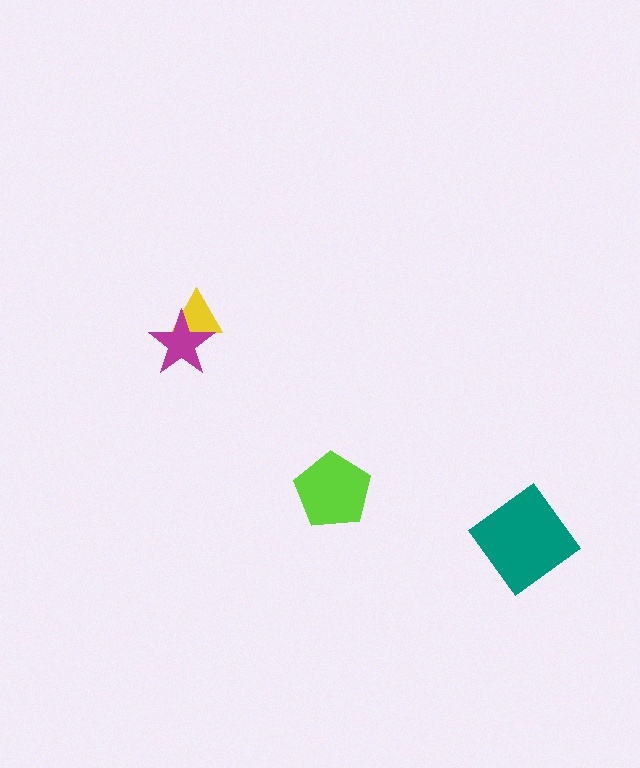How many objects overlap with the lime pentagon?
0 objects overlap with the lime pentagon.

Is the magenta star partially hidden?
No, no other shape covers it.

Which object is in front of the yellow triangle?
The magenta star is in front of the yellow triangle.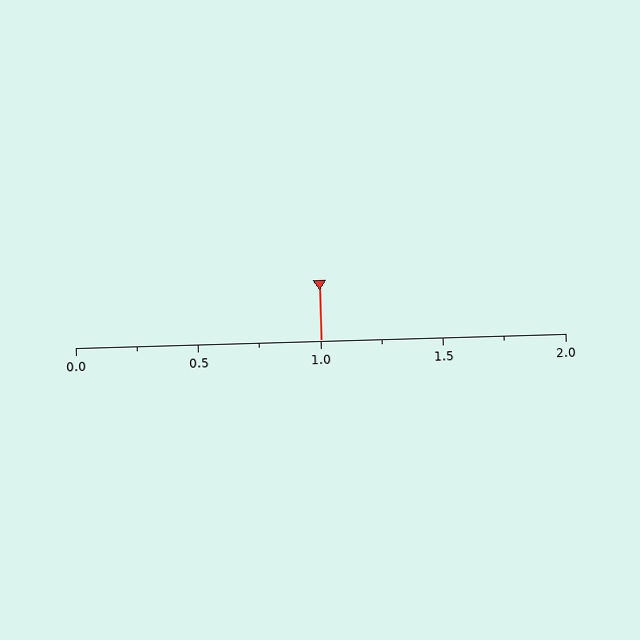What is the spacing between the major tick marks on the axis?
The major ticks are spaced 0.5 apart.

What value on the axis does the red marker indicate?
The marker indicates approximately 1.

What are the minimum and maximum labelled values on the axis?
The axis runs from 0.0 to 2.0.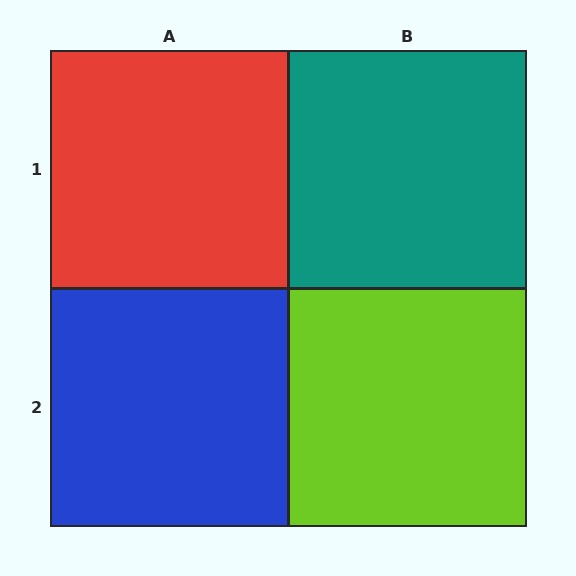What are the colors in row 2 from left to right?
Blue, lime.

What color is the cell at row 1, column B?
Teal.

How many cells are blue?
1 cell is blue.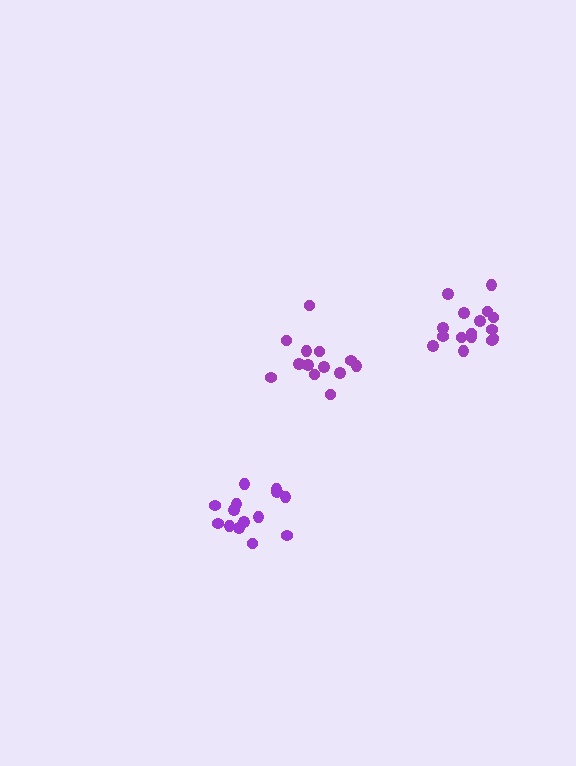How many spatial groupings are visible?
There are 3 spatial groupings.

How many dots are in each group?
Group 1: 14 dots, Group 2: 13 dots, Group 3: 16 dots (43 total).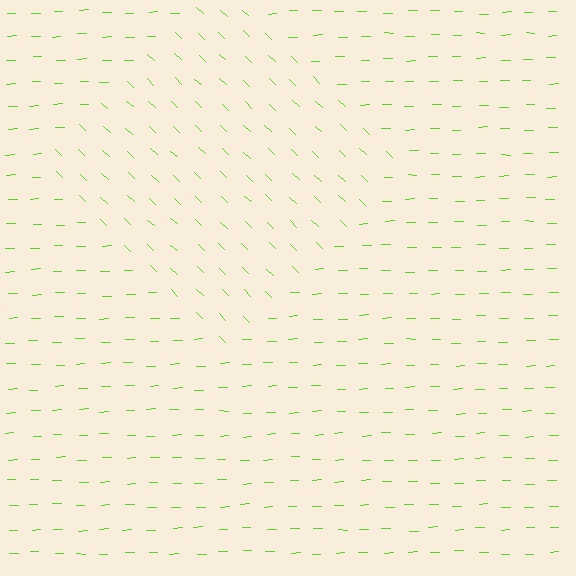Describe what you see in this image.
The image is filled with small lime line segments. A diamond region in the image has lines oriented differently from the surrounding lines, creating a visible texture boundary.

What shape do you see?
I see a diamond.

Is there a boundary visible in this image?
Yes, there is a texture boundary formed by a change in line orientation.